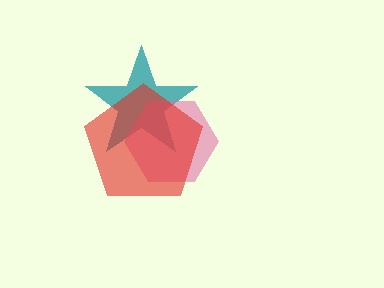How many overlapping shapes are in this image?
There are 3 overlapping shapes in the image.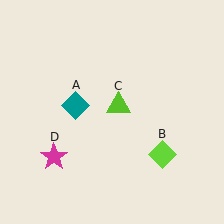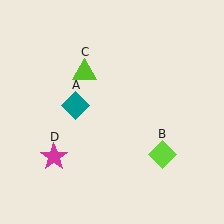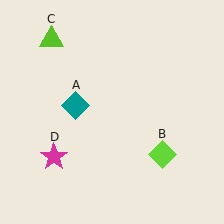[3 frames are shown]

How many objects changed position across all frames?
1 object changed position: lime triangle (object C).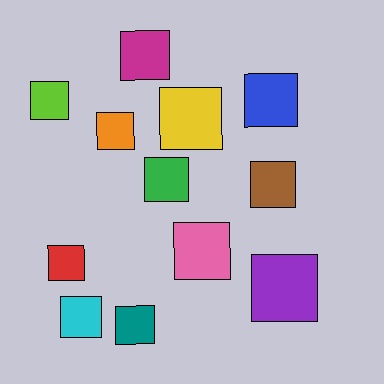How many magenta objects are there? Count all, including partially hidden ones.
There is 1 magenta object.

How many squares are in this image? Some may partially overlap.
There are 12 squares.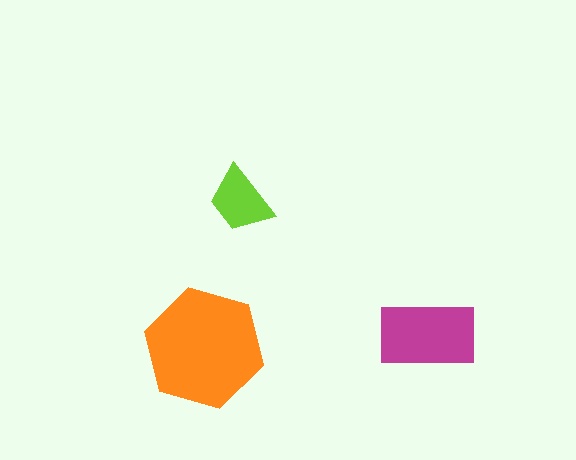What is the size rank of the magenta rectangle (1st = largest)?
2nd.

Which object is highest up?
The lime trapezoid is topmost.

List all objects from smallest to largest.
The lime trapezoid, the magenta rectangle, the orange hexagon.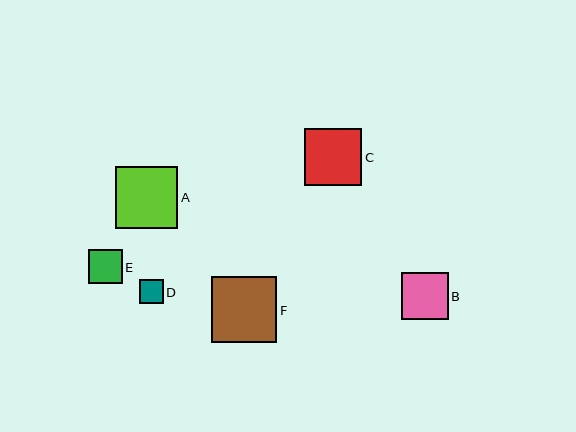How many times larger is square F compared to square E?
Square F is approximately 1.9 times the size of square E.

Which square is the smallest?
Square D is the smallest with a size of approximately 24 pixels.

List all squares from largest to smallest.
From largest to smallest: F, A, C, B, E, D.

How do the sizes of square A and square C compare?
Square A and square C are approximately the same size.